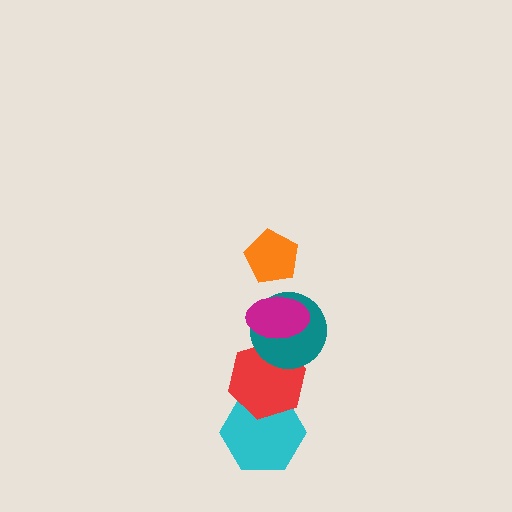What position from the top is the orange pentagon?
The orange pentagon is 1st from the top.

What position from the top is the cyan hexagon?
The cyan hexagon is 5th from the top.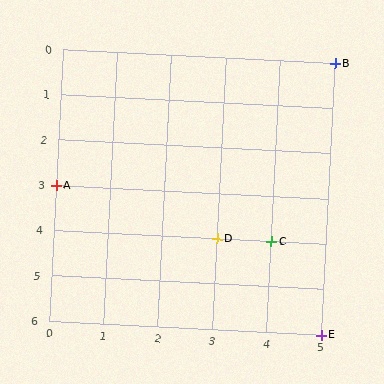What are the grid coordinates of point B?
Point B is at grid coordinates (5, 0).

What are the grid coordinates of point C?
Point C is at grid coordinates (4, 4).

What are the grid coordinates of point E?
Point E is at grid coordinates (5, 6).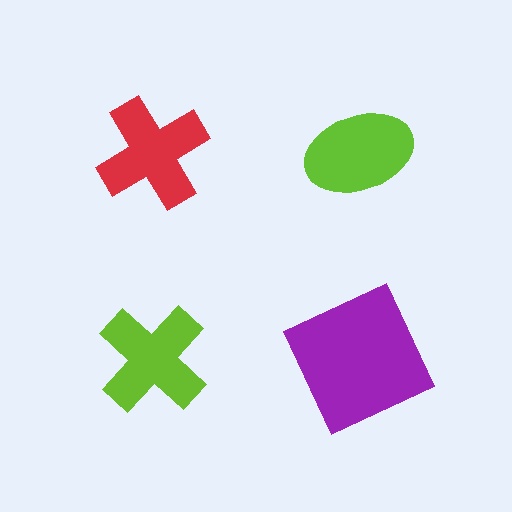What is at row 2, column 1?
A lime cross.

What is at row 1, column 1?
A red cross.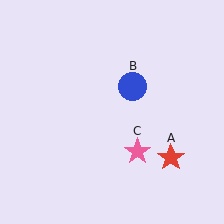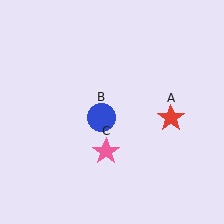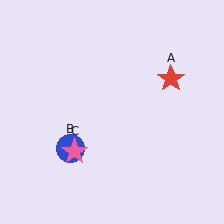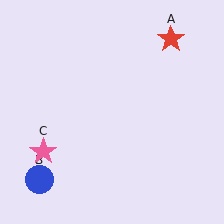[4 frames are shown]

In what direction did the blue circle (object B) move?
The blue circle (object B) moved down and to the left.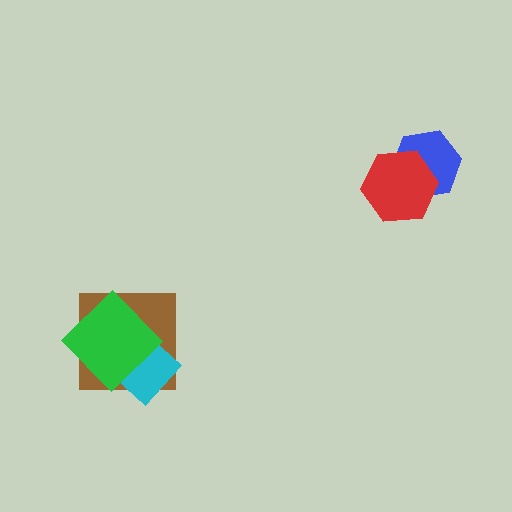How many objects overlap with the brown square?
2 objects overlap with the brown square.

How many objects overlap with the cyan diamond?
2 objects overlap with the cyan diamond.